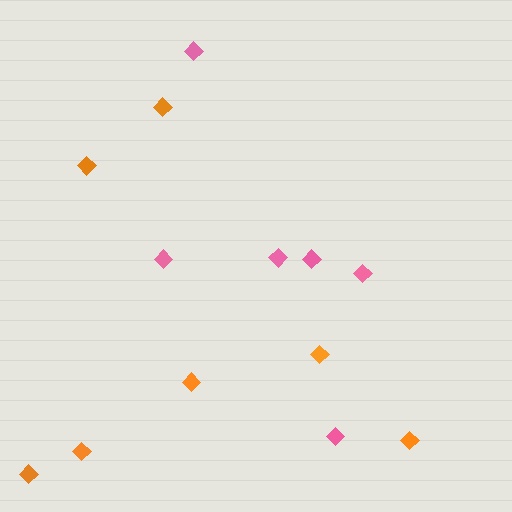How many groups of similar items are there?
There are 2 groups: one group of orange diamonds (7) and one group of pink diamonds (6).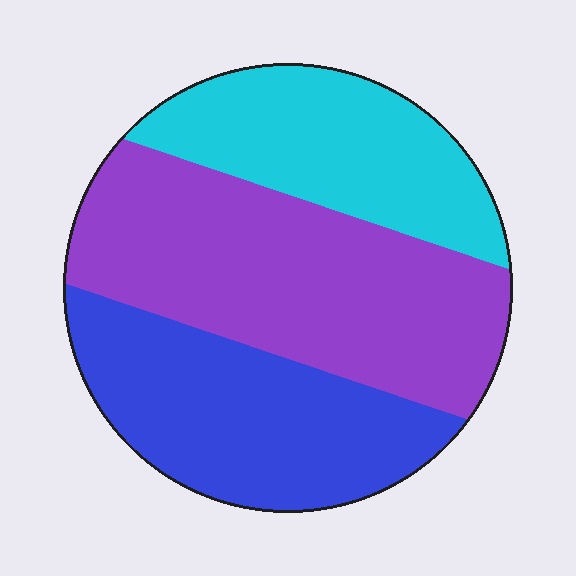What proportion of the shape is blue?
Blue takes up between a quarter and a half of the shape.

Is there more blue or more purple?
Purple.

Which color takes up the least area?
Cyan, at roughly 25%.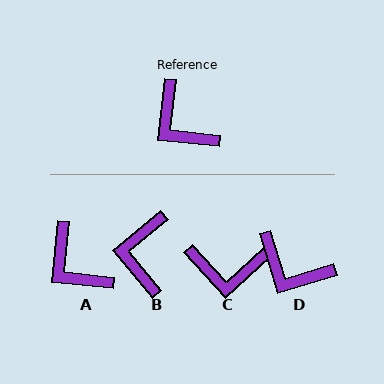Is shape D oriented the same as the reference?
No, it is off by about 23 degrees.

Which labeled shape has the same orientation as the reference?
A.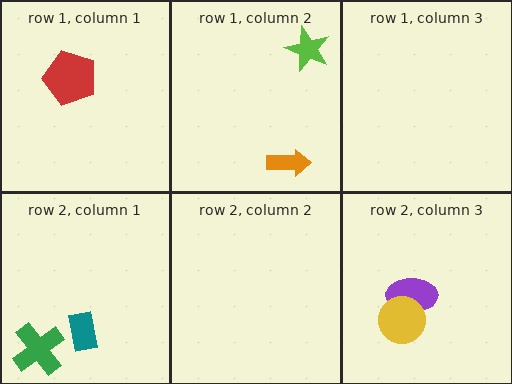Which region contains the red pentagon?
The row 1, column 1 region.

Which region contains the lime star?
The row 1, column 2 region.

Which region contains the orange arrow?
The row 1, column 2 region.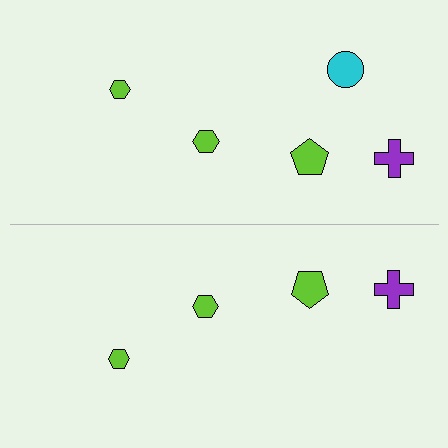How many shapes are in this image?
There are 9 shapes in this image.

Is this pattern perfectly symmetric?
No, the pattern is not perfectly symmetric. A cyan circle is missing from the bottom side.